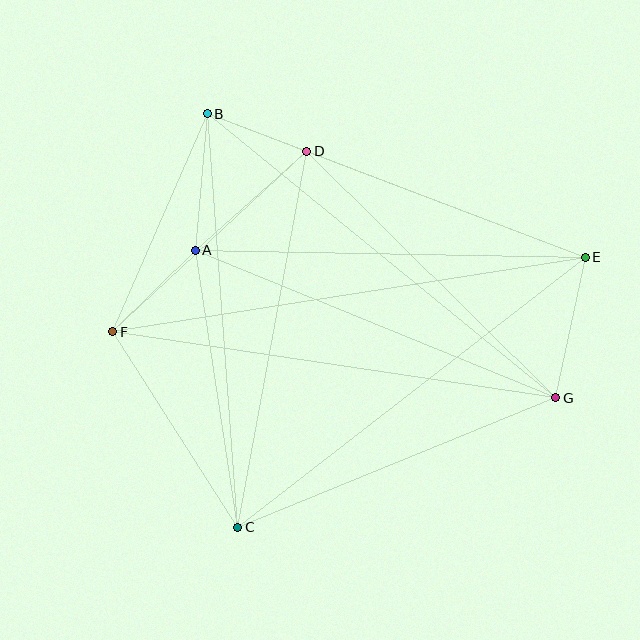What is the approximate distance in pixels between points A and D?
The distance between A and D is approximately 149 pixels.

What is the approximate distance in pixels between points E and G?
The distance between E and G is approximately 144 pixels.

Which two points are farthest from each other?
Points E and F are farthest from each other.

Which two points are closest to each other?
Points B and D are closest to each other.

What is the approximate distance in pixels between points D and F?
The distance between D and F is approximately 265 pixels.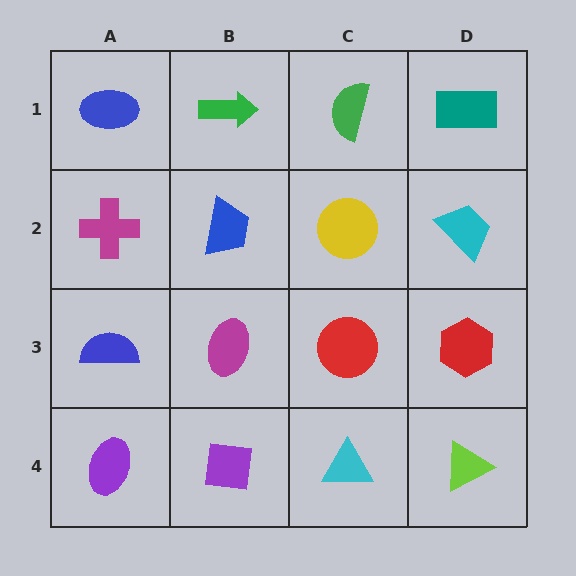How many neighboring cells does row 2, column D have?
3.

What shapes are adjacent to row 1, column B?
A blue trapezoid (row 2, column B), a blue ellipse (row 1, column A), a green semicircle (row 1, column C).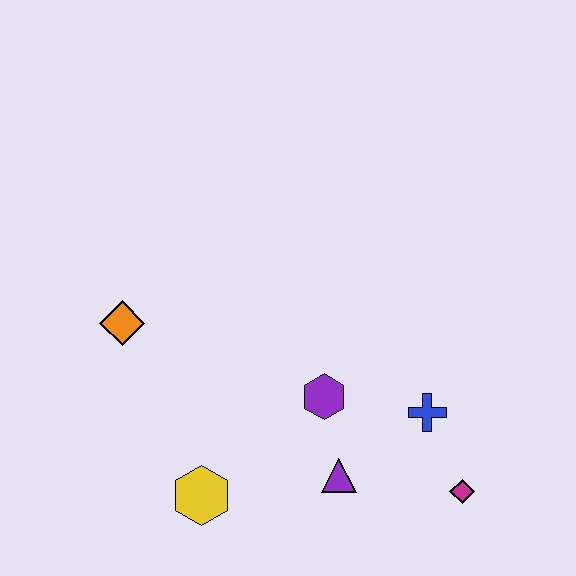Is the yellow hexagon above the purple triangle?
No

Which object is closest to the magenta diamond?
The blue cross is closest to the magenta diamond.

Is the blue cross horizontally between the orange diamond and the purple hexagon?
No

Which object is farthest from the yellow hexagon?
The magenta diamond is farthest from the yellow hexagon.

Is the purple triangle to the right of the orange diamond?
Yes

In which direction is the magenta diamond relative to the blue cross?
The magenta diamond is below the blue cross.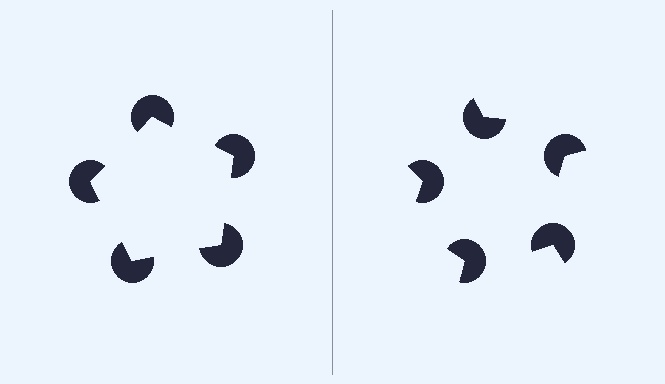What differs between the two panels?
The pac-man discs are positioned identically on both sides; only the wedge orientations differ. On the left they align to a pentagon; on the right they are misaligned.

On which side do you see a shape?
An illusory pentagon appears on the left side. On the right side the wedge cuts are rotated, so no coherent shape forms.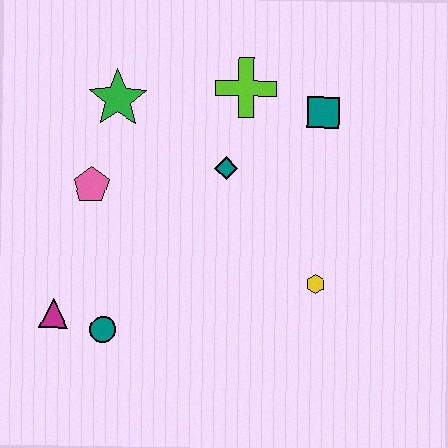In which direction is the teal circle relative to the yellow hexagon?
The teal circle is to the left of the yellow hexagon.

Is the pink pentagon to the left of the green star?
Yes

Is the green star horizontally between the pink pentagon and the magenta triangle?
No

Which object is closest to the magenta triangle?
The teal circle is closest to the magenta triangle.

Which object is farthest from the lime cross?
The magenta triangle is farthest from the lime cross.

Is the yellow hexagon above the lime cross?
No